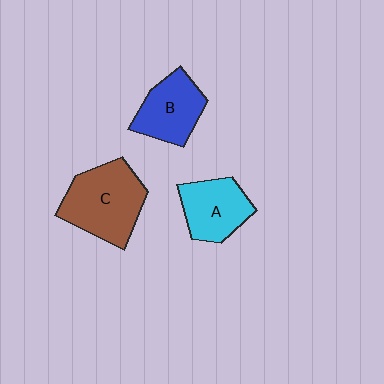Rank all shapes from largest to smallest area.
From largest to smallest: C (brown), B (blue), A (cyan).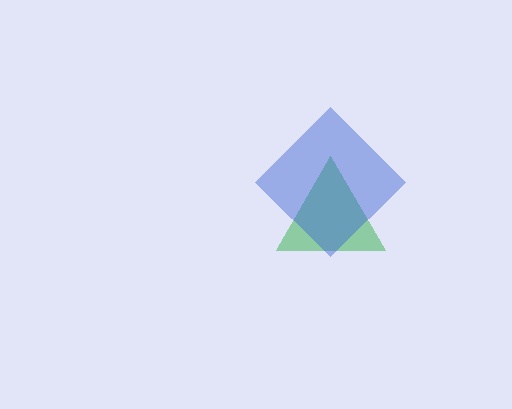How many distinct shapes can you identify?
There are 2 distinct shapes: a green triangle, a blue diamond.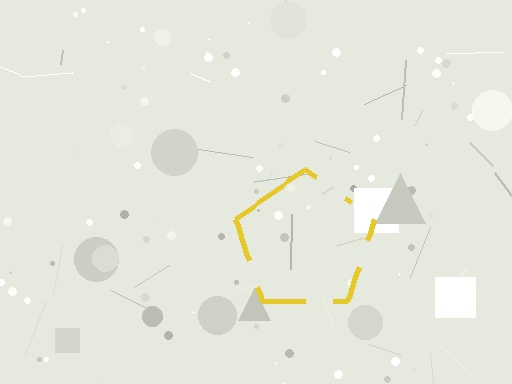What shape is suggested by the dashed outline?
The dashed outline suggests a pentagon.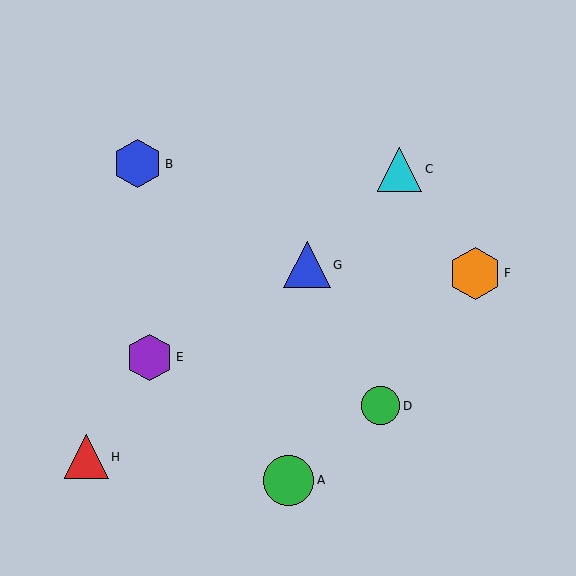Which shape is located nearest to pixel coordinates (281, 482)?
The green circle (labeled A) at (289, 480) is nearest to that location.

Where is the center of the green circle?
The center of the green circle is at (289, 480).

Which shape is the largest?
The orange hexagon (labeled F) is the largest.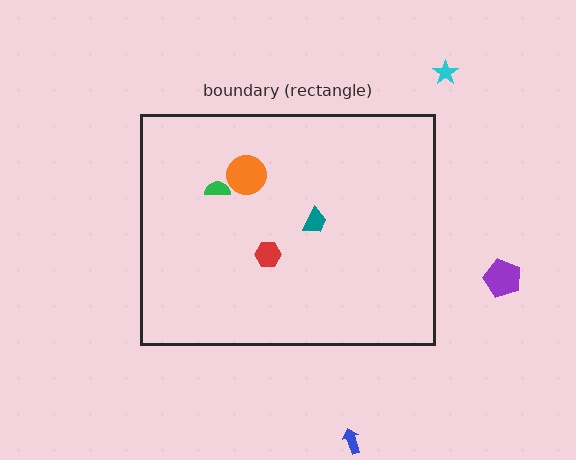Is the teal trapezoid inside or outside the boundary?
Inside.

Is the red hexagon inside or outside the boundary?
Inside.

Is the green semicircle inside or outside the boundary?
Inside.